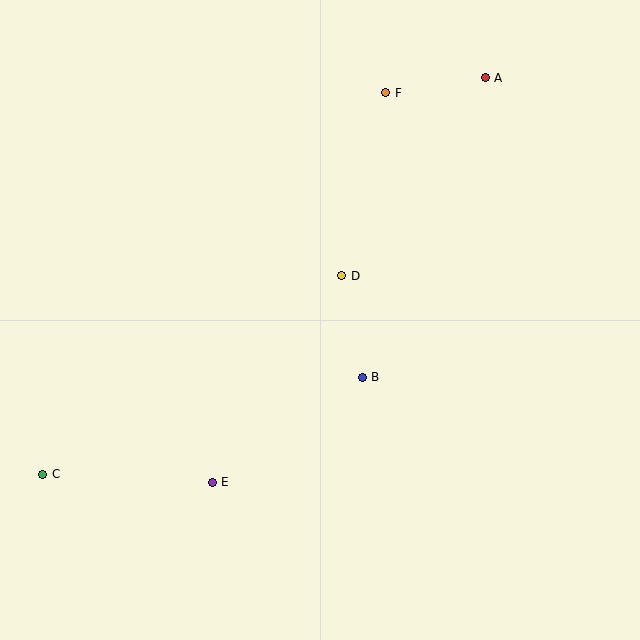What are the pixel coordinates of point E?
Point E is at (212, 482).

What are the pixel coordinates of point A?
Point A is at (485, 78).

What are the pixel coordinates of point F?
Point F is at (386, 93).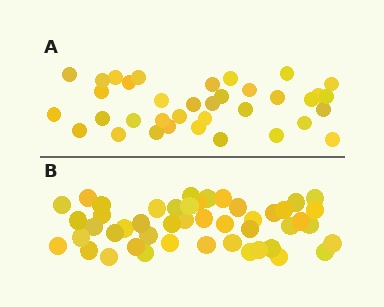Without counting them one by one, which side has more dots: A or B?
Region B (the bottom region) has more dots.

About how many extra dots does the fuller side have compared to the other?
Region B has roughly 12 or so more dots than region A.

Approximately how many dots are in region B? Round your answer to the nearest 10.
About 50 dots. (The exact count is 47, which rounds to 50.)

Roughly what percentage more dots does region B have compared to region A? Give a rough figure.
About 30% more.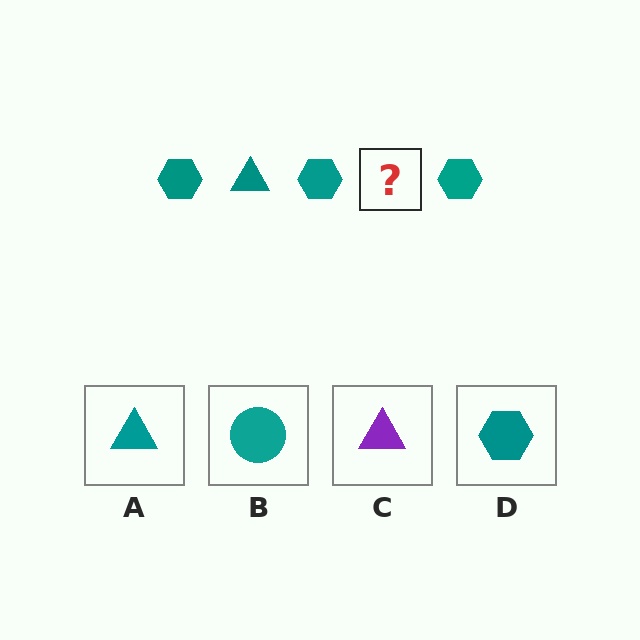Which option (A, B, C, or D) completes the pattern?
A.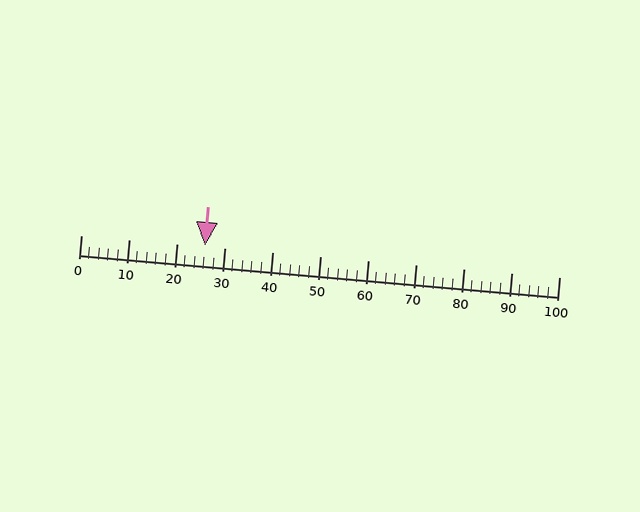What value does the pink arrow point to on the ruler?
The pink arrow points to approximately 26.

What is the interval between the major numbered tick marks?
The major tick marks are spaced 10 units apart.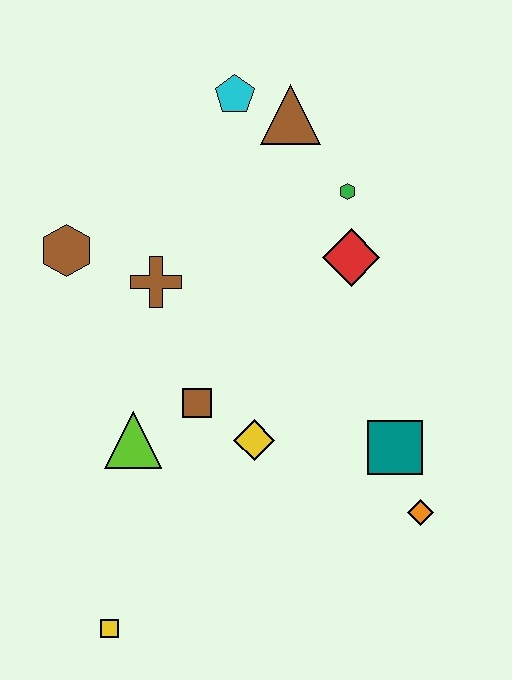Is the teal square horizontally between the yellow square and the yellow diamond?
No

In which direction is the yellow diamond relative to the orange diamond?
The yellow diamond is to the left of the orange diamond.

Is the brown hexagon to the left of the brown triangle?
Yes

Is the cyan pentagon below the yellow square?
No